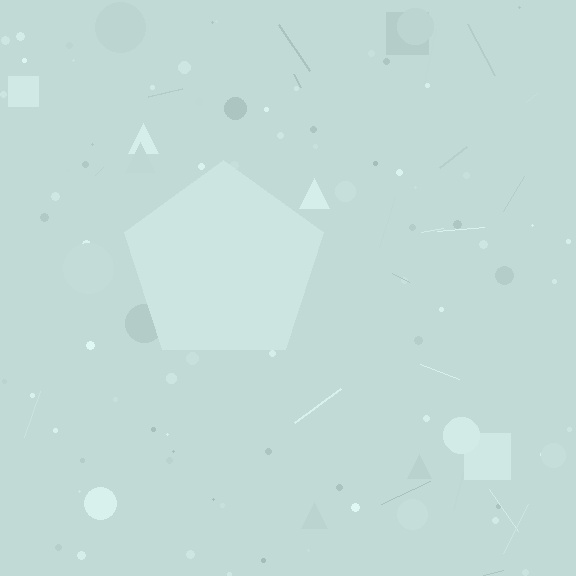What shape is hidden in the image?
A pentagon is hidden in the image.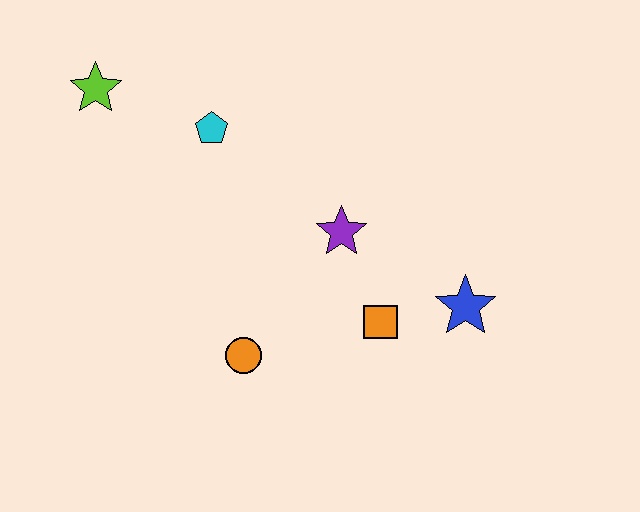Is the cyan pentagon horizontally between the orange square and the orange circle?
No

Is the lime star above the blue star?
Yes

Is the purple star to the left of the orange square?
Yes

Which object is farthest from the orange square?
The lime star is farthest from the orange square.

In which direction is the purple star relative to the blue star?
The purple star is to the left of the blue star.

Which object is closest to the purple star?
The orange square is closest to the purple star.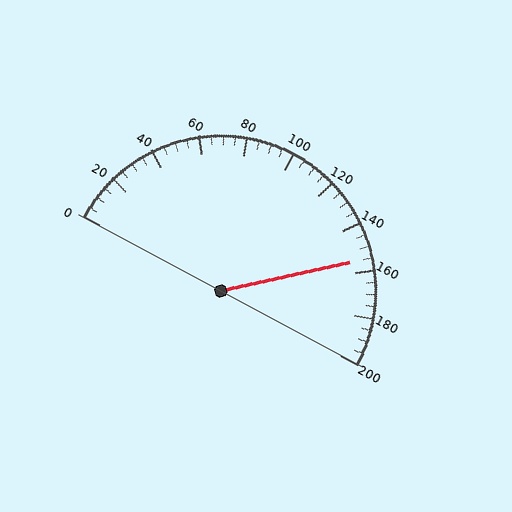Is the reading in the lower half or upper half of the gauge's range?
The reading is in the upper half of the range (0 to 200).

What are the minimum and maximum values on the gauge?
The gauge ranges from 0 to 200.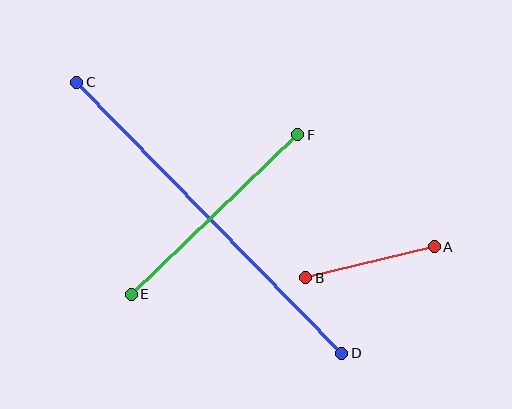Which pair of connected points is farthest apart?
Points C and D are farthest apart.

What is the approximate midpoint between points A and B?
The midpoint is at approximately (370, 262) pixels.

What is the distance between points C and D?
The distance is approximately 379 pixels.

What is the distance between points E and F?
The distance is approximately 231 pixels.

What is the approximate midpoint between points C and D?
The midpoint is at approximately (209, 218) pixels.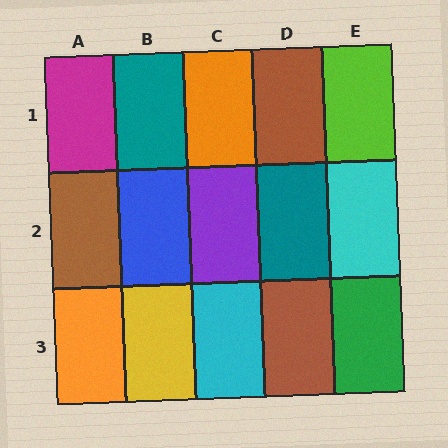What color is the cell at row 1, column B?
Teal.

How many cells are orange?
2 cells are orange.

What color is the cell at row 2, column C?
Purple.